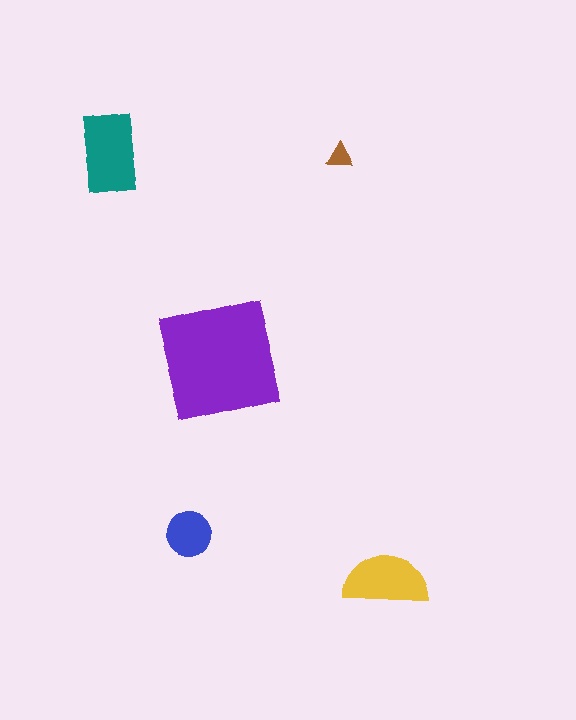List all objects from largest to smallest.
The purple square, the teal rectangle, the yellow semicircle, the blue circle, the brown triangle.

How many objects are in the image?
There are 5 objects in the image.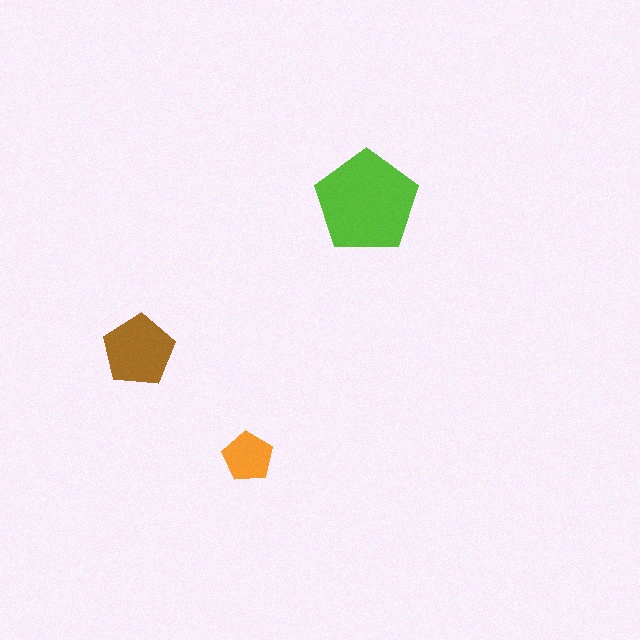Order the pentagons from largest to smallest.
the lime one, the brown one, the orange one.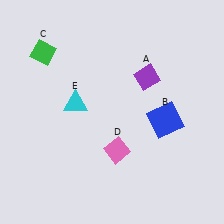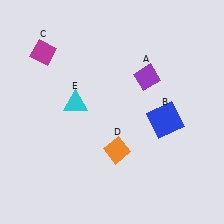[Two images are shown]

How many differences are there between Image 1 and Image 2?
There are 2 differences between the two images.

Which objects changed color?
C changed from green to magenta. D changed from pink to orange.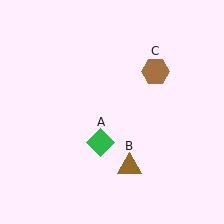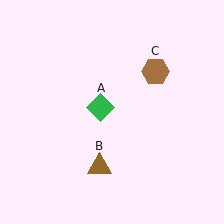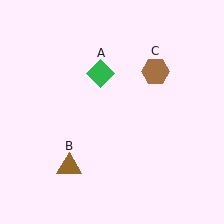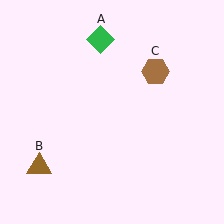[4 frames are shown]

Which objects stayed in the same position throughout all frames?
Brown hexagon (object C) remained stationary.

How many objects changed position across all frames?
2 objects changed position: green diamond (object A), brown triangle (object B).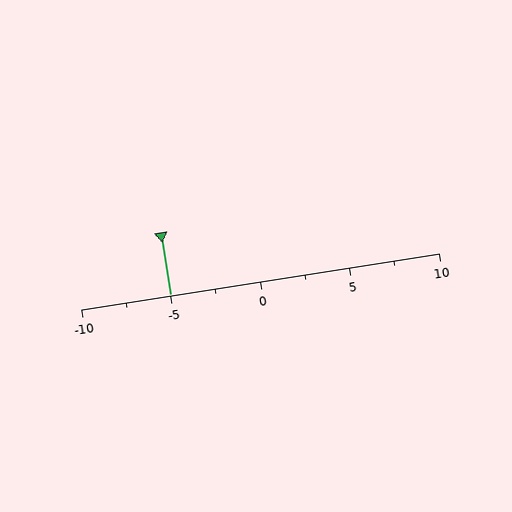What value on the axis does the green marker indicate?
The marker indicates approximately -5.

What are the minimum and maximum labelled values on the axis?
The axis runs from -10 to 10.